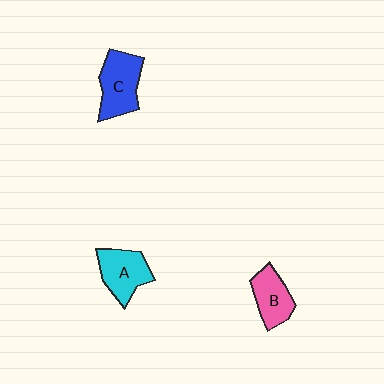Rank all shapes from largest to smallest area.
From largest to smallest: C (blue), A (cyan), B (pink).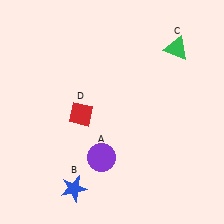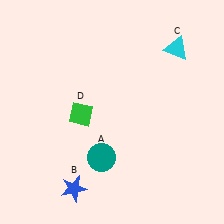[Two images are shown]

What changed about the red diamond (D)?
In Image 1, D is red. In Image 2, it changed to green.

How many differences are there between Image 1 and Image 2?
There are 3 differences between the two images.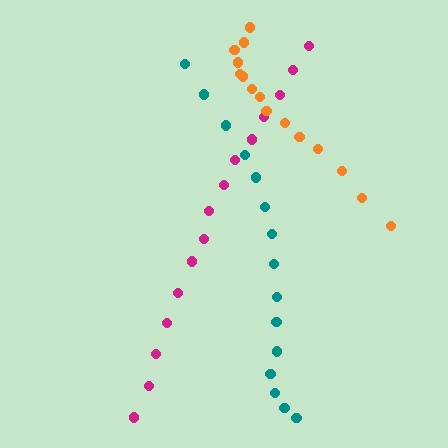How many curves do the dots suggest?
There are 3 distinct paths.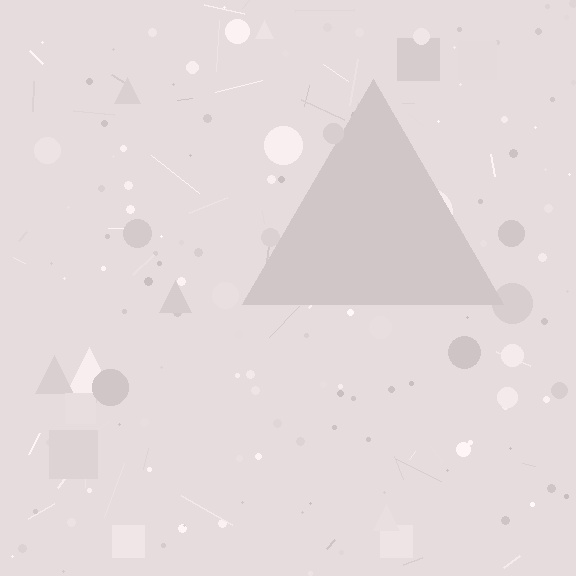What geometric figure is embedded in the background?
A triangle is embedded in the background.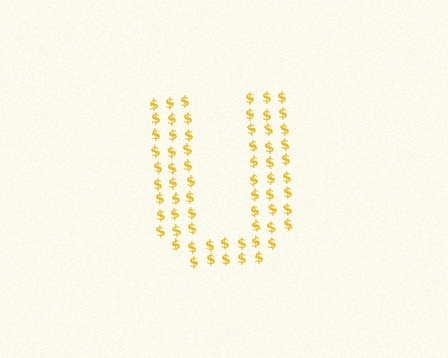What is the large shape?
The large shape is the letter U.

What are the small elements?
The small elements are dollar signs.